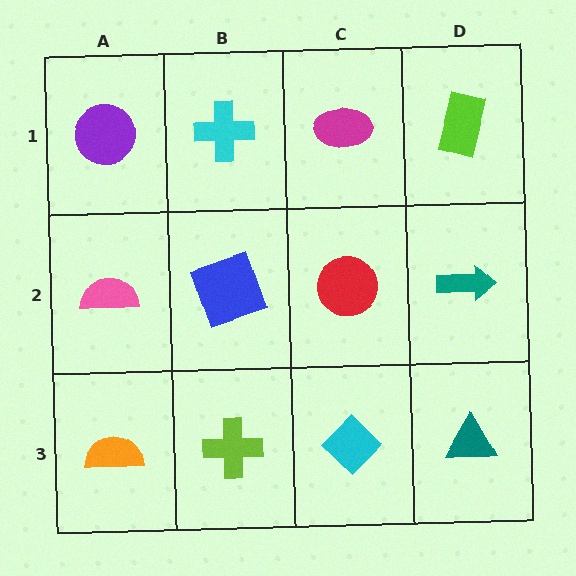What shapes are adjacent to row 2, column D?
A lime rectangle (row 1, column D), a teal triangle (row 3, column D), a red circle (row 2, column C).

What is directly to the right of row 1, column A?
A cyan cross.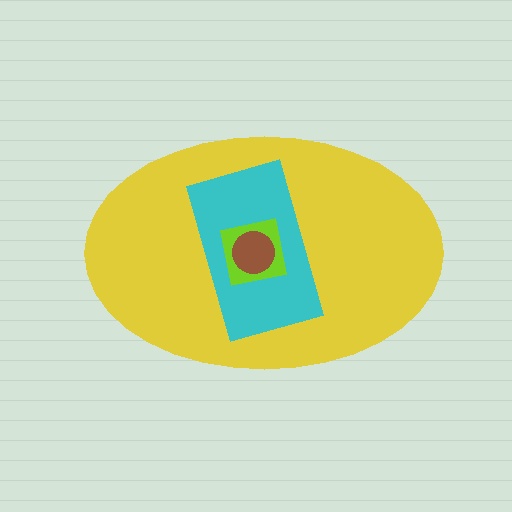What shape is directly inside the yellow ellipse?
The cyan rectangle.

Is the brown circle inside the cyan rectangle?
Yes.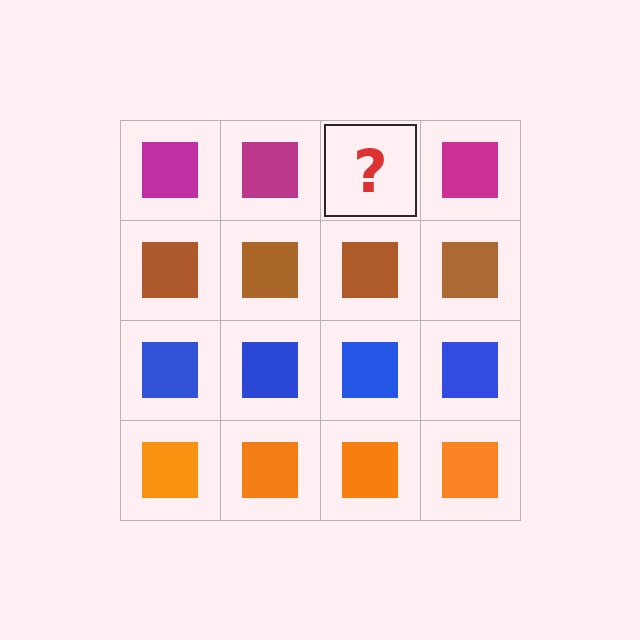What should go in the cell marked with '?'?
The missing cell should contain a magenta square.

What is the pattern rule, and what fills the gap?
The rule is that each row has a consistent color. The gap should be filled with a magenta square.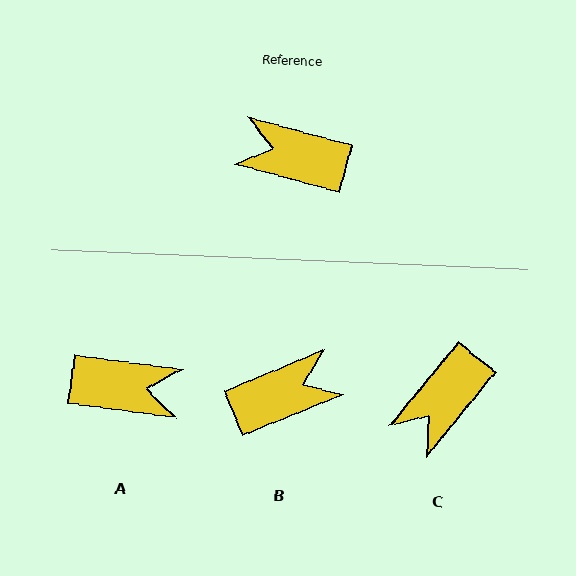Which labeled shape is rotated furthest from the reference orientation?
A, about 173 degrees away.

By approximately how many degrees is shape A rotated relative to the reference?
Approximately 173 degrees clockwise.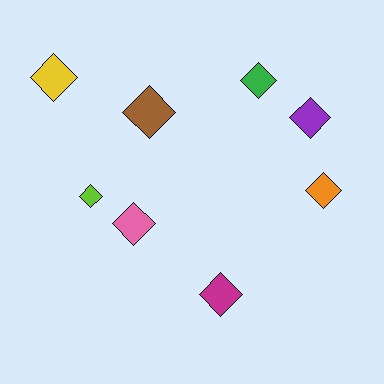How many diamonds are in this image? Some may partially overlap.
There are 8 diamonds.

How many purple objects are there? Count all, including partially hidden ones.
There is 1 purple object.